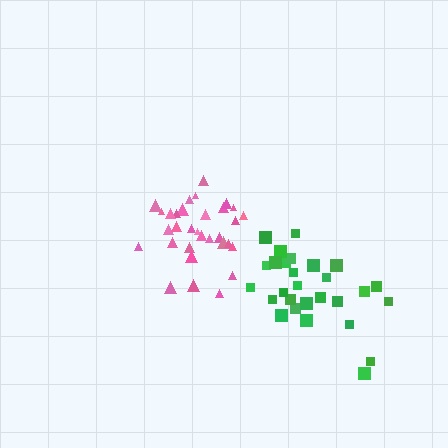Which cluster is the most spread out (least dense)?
Green.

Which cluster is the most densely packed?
Pink.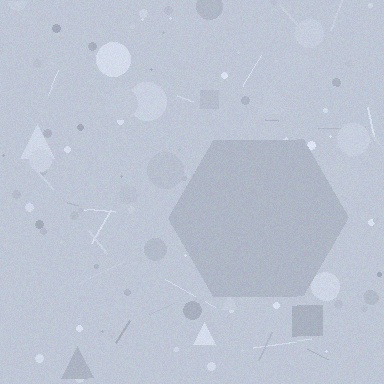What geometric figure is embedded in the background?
A hexagon is embedded in the background.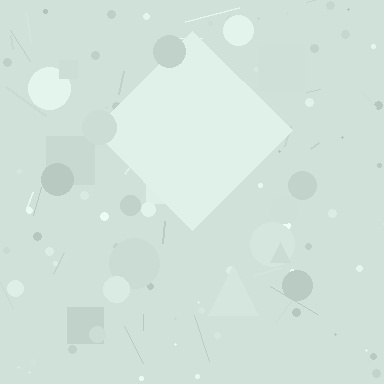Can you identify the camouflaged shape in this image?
The camouflaged shape is a diamond.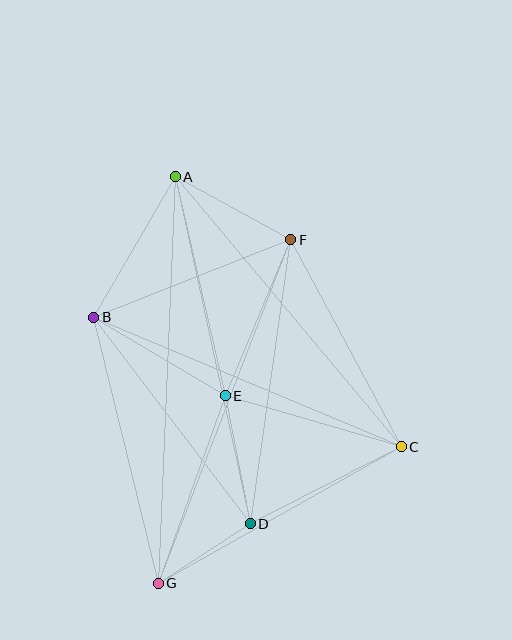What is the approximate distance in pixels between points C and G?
The distance between C and G is approximately 279 pixels.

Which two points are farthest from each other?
Points A and G are farthest from each other.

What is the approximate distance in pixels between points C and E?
The distance between C and E is approximately 183 pixels.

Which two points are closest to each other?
Points D and G are closest to each other.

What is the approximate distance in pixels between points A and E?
The distance between A and E is approximately 225 pixels.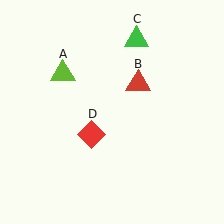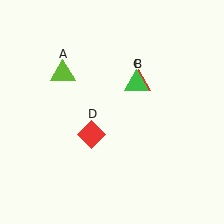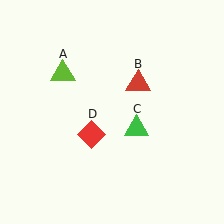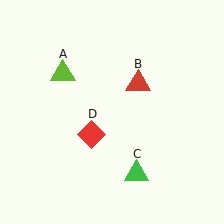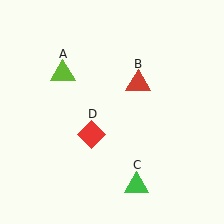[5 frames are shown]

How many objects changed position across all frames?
1 object changed position: green triangle (object C).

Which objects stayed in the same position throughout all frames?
Lime triangle (object A) and red triangle (object B) and red diamond (object D) remained stationary.